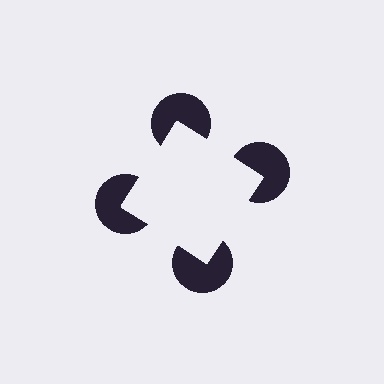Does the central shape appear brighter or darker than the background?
It typically appears slightly brighter than the background, even though no actual brightness change is drawn.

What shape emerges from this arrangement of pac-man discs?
An illusory square — its edges are inferred from the aligned wedge cuts in the pac-man discs, not physically drawn.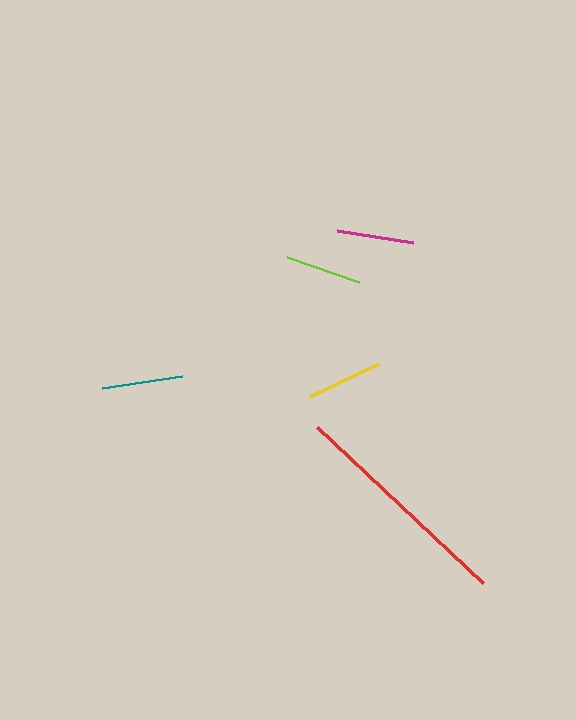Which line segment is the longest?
The red line is the longest at approximately 228 pixels.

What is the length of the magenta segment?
The magenta segment is approximately 77 pixels long.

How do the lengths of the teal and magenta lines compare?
The teal and magenta lines are approximately the same length.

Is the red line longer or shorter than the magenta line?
The red line is longer than the magenta line.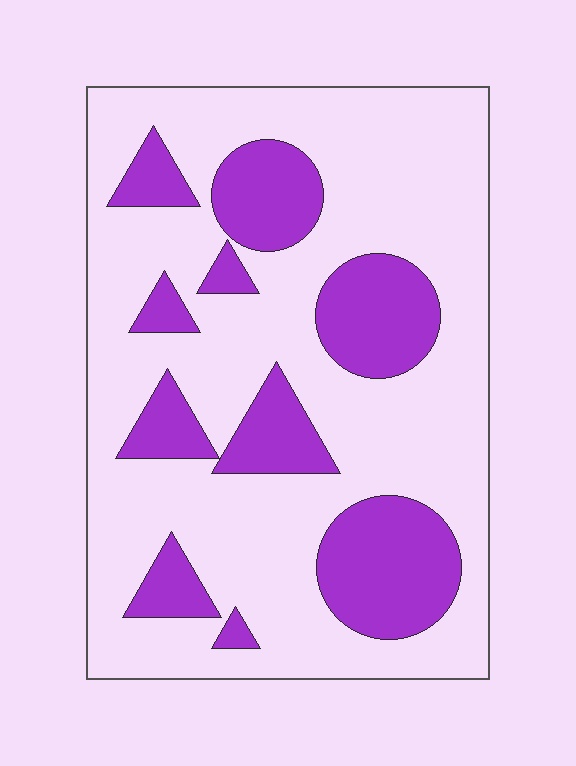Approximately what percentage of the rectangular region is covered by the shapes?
Approximately 25%.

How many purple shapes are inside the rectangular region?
10.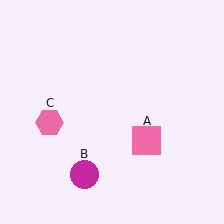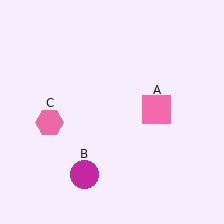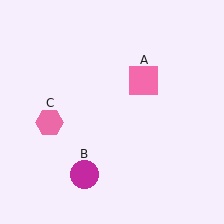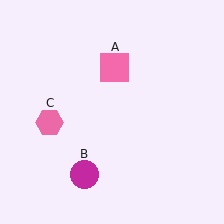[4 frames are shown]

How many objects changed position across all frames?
1 object changed position: pink square (object A).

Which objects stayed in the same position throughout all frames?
Magenta circle (object B) and pink hexagon (object C) remained stationary.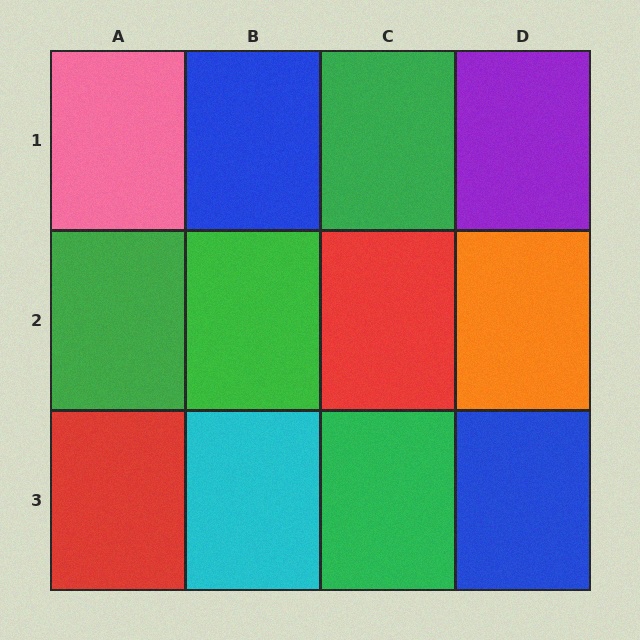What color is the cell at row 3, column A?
Red.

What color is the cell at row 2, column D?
Orange.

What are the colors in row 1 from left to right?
Pink, blue, green, purple.